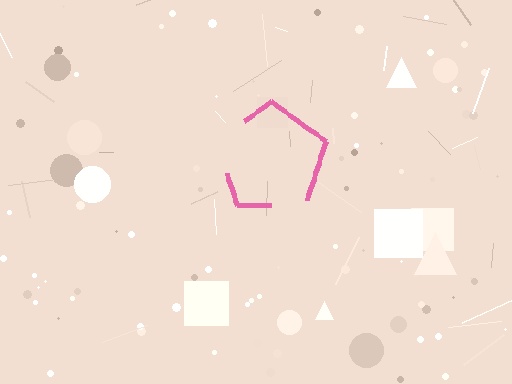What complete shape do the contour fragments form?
The contour fragments form a pentagon.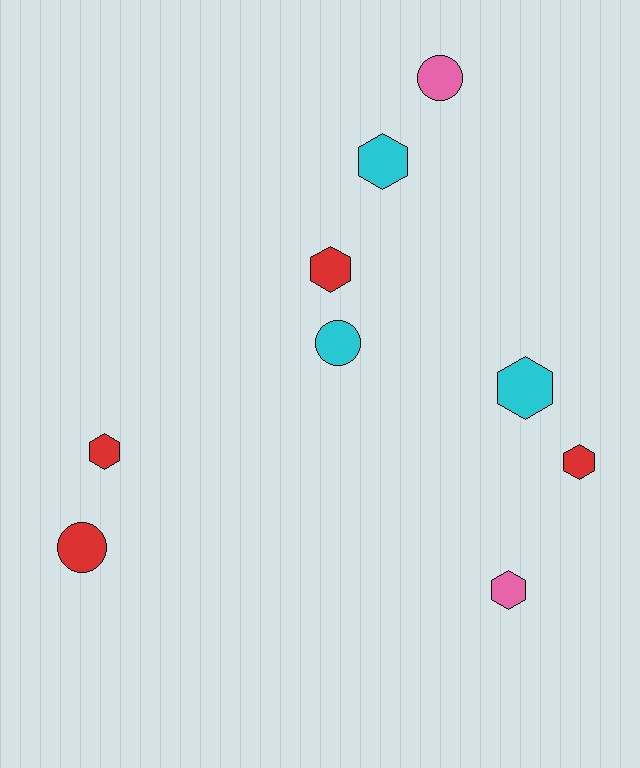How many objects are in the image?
There are 9 objects.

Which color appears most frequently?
Red, with 4 objects.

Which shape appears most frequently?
Hexagon, with 6 objects.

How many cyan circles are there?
There is 1 cyan circle.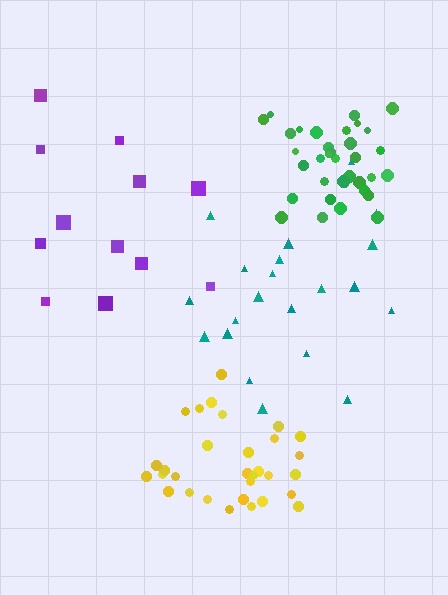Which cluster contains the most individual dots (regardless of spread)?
Green (35).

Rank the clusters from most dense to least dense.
green, yellow, teal, purple.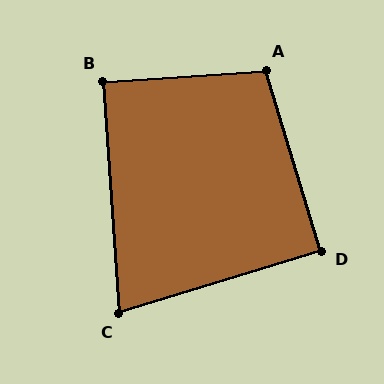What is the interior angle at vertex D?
Approximately 90 degrees (approximately right).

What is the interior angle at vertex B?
Approximately 90 degrees (approximately right).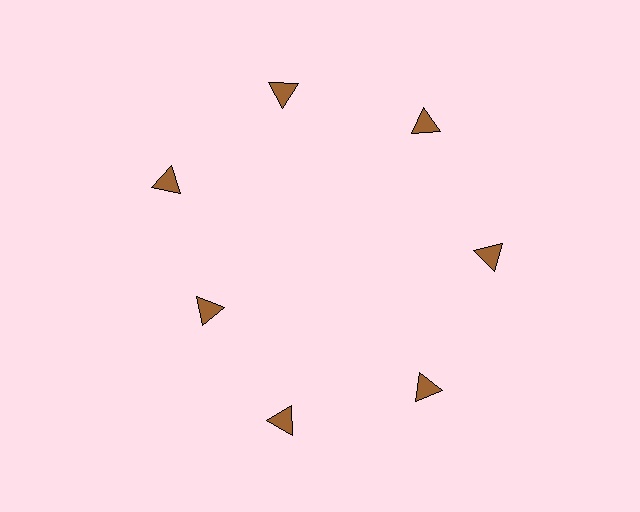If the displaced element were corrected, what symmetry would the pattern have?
It would have 7-fold rotational symmetry — the pattern would map onto itself every 51 degrees.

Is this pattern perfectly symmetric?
No. The 7 brown triangles are arranged in a ring, but one element near the 8 o'clock position is pulled inward toward the center, breaking the 7-fold rotational symmetry.